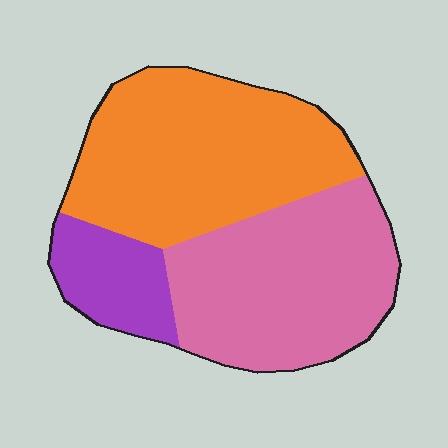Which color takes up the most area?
Orange, at roughly 45%.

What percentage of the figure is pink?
Pink takes up about two fifths (2/5) of the figure.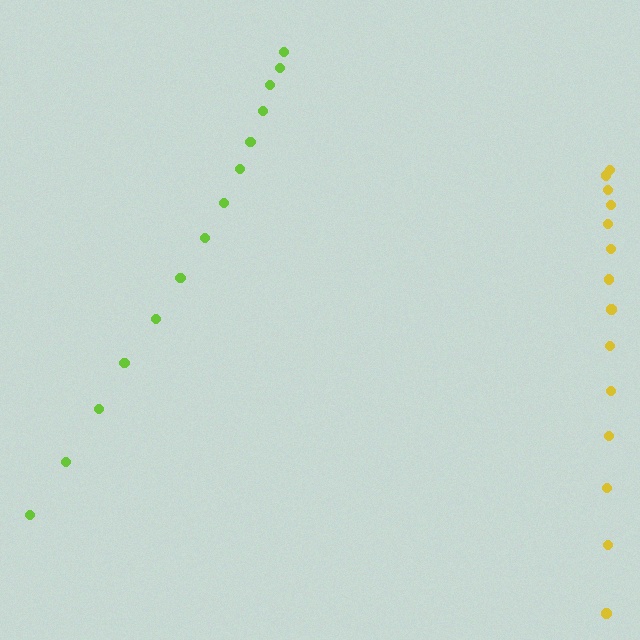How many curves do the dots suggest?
There are 2 distinct paths.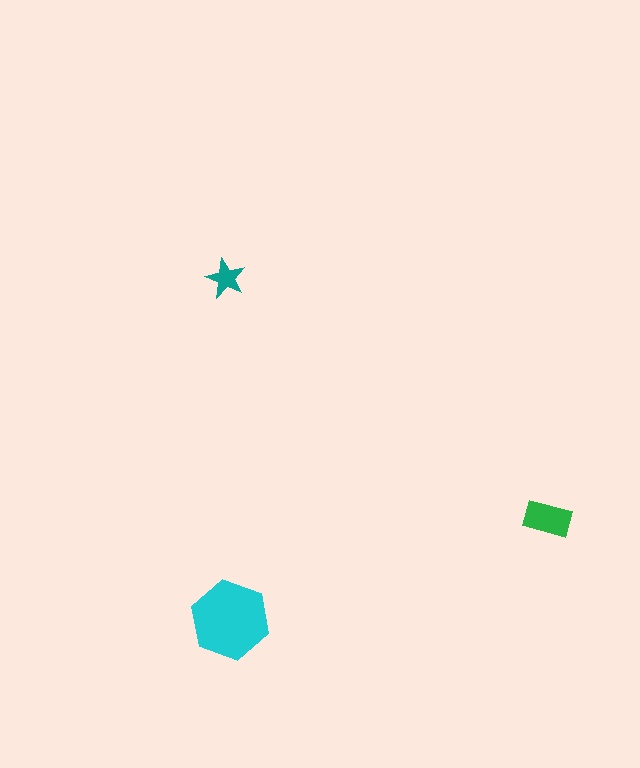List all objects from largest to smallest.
The cyan hexagon, the green rectangle, the teal star.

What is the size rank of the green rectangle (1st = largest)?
2nd.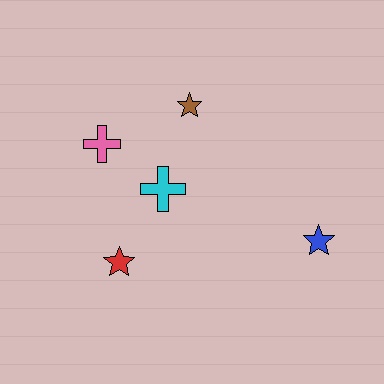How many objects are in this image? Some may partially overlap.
There are 5 objects.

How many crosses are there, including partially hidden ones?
There are 2 crosses.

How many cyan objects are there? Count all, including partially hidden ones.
There is 1 cyan object.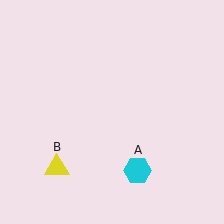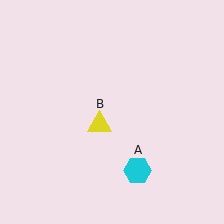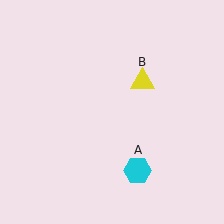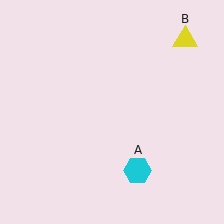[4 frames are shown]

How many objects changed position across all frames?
1 object changed position: yellow triangle (object B).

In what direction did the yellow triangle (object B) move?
The yellow triangle (object B) moved up and to the right.